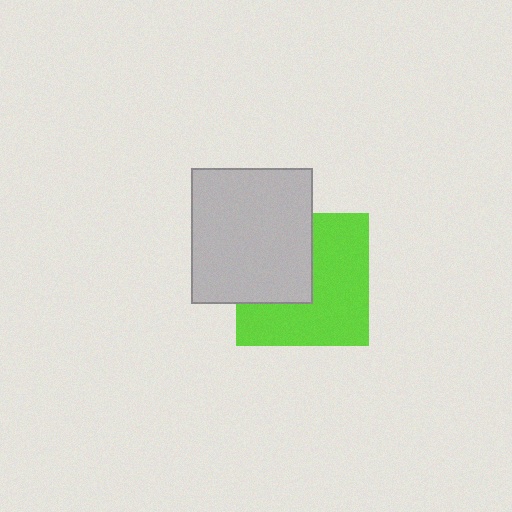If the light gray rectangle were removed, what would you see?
You would see the complete lime square.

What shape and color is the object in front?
The object in front is a light gray rectangle.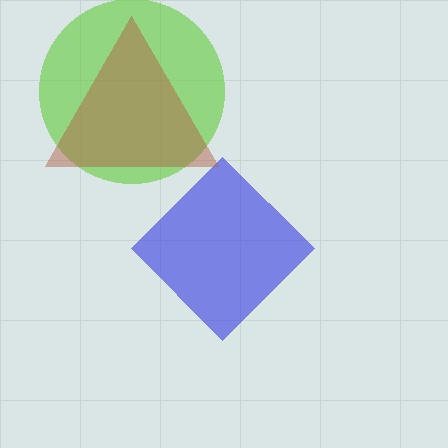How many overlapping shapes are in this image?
There are 3 overlapping shapes in the image.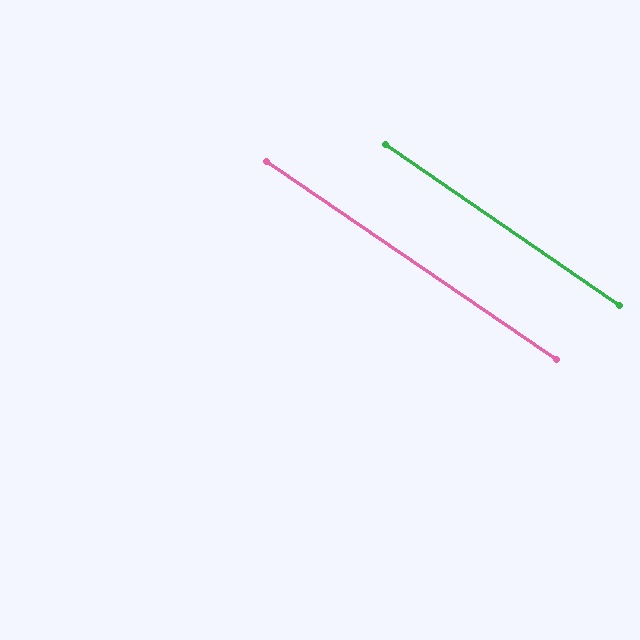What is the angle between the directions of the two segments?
Approximately 0 degrees.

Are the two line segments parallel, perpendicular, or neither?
Parallel — their directions differ by only 0.1°.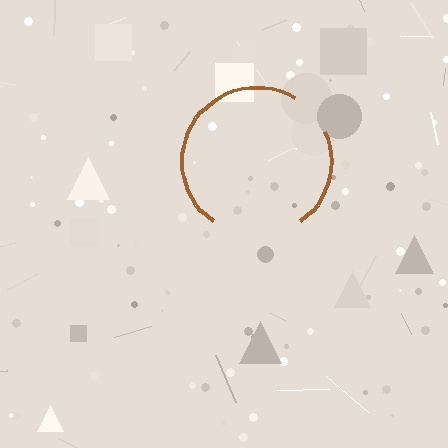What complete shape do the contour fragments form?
The contour fragments form a circle.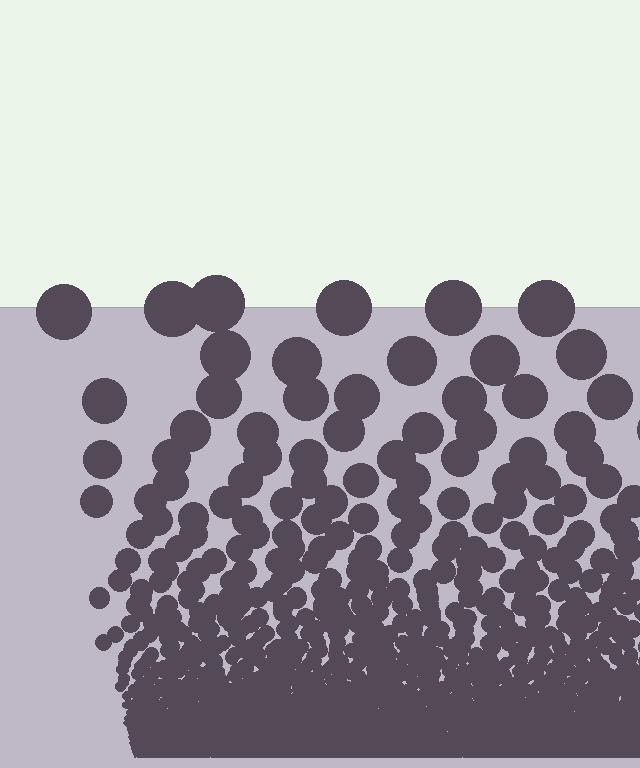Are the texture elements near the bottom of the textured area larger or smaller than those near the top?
Smaller. The gradient is inverted — elements near the bottom are smaller and denser.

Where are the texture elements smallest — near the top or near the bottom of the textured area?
Near the bottom.